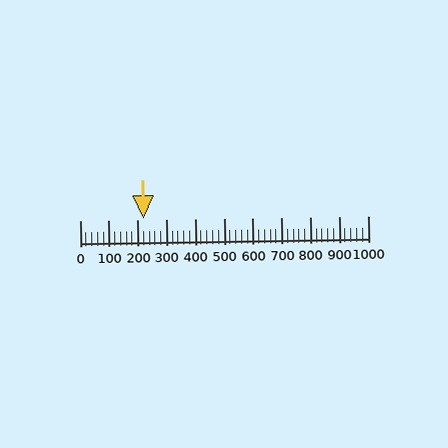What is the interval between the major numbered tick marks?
The major tick marks are spaced 100 units apart.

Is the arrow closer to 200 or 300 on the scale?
The arrow is closer to 200.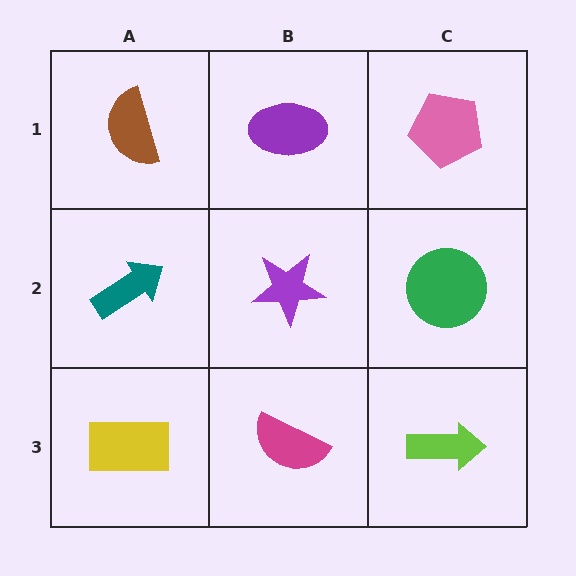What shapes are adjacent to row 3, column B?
A purple star (row 2, column B), a yellow rectangle (row 3, column A), a lime arrow (row 3, column C).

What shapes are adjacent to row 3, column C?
A green circle (row 2, column C), a magenta semicircle (row 3, column B).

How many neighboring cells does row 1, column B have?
3.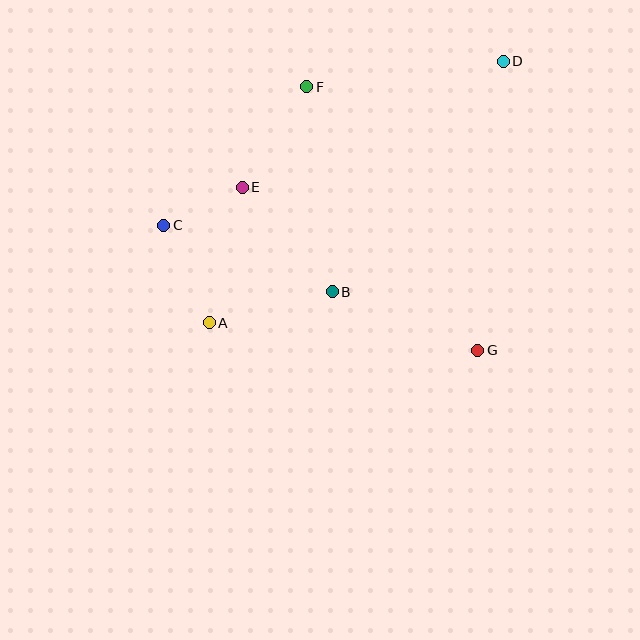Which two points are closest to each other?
Points C and E are closest to each other.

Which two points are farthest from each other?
Points A and D are farthest from each other.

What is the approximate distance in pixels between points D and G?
The distance between D and G is approximately 290 pixels.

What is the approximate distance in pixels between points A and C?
The distance between A and C is approximately 107 pixels.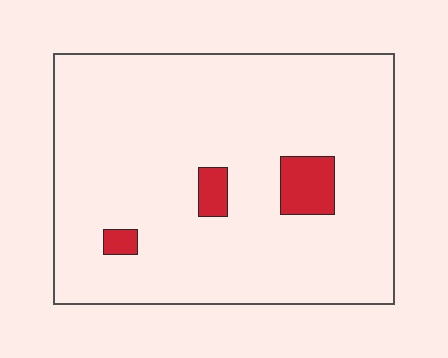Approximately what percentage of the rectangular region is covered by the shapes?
Approximately 5%.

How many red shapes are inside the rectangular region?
3.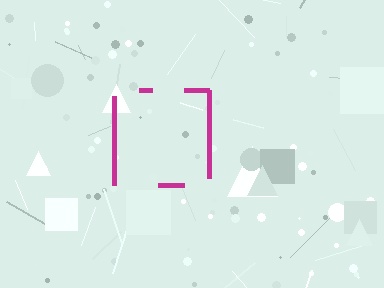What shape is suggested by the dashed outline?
The dashed outline suggests a square.